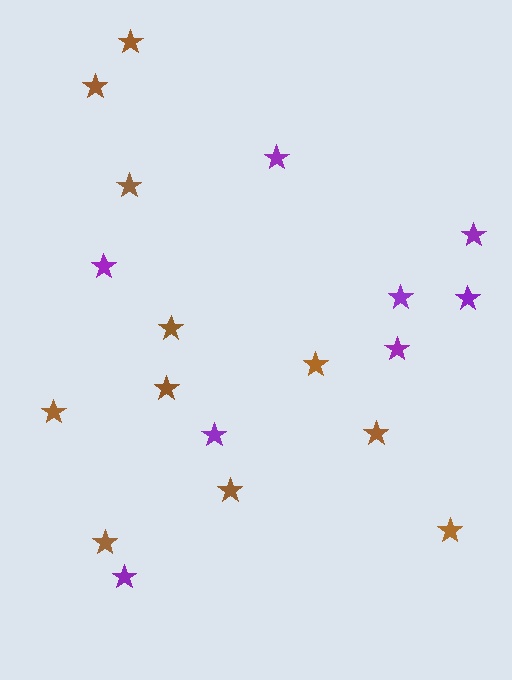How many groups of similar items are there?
There are 2 groups: one group of brown stars (11) and one group of purple stars (8).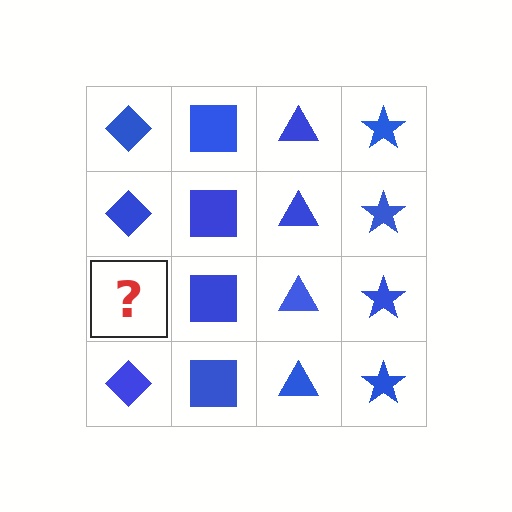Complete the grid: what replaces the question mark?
The question mark should be replaced with a blue diamond.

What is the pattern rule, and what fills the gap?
The rule is that each column has a consistent shape. The gap should be filled with a blue diamond.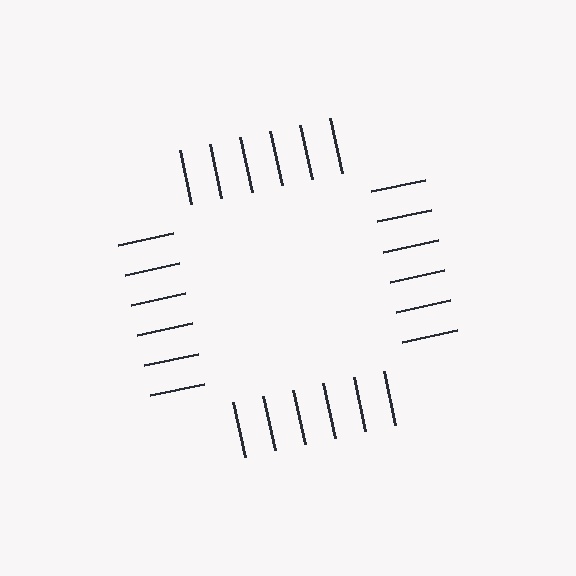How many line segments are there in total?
24 — 6 along each of the 4 edges.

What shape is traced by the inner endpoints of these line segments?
An illusory square — the line segments terminate on its edges but no continuous stroke is drawn.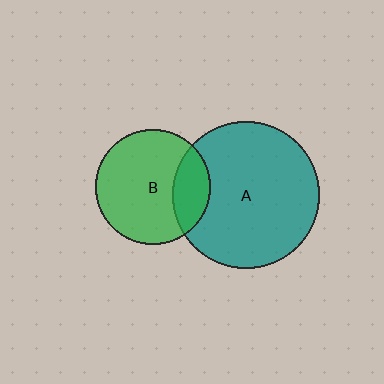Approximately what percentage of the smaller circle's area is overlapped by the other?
Approximately 25%.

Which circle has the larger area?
Circle A (teal).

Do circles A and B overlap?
Yes.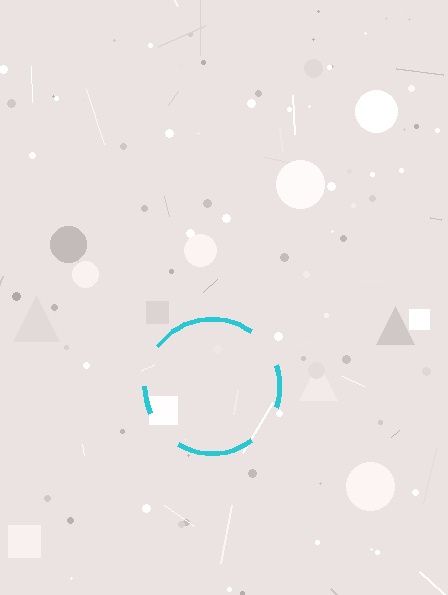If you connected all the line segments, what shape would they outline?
They would outline a circle.